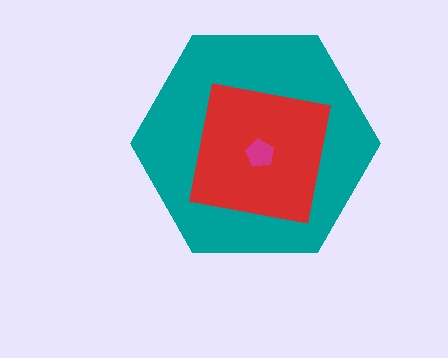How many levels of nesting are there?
3.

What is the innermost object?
The magenta pentagon.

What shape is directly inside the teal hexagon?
The red square.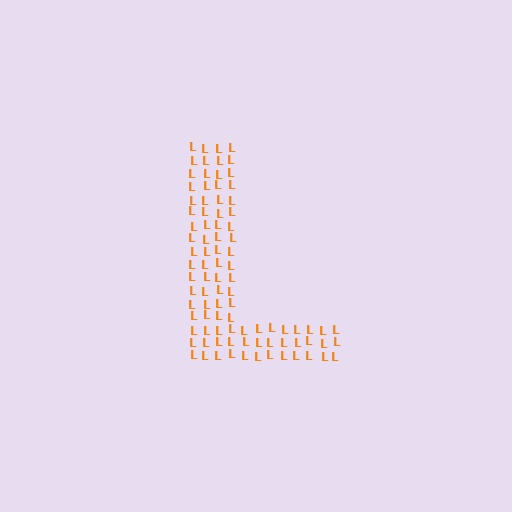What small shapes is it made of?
It is made of small letter L's.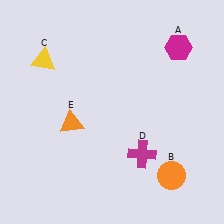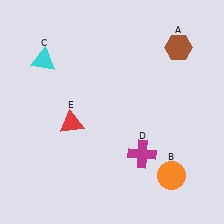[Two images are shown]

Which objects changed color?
A changed from magenta to brown. C changed from yellow to cyan. E changed from orange to red.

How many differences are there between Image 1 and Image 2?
There are 3 differences between the two images.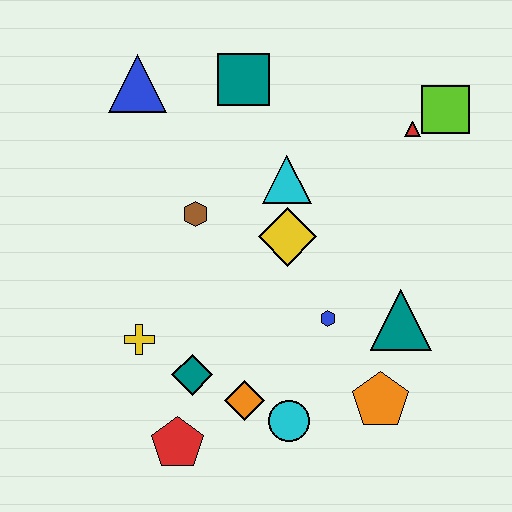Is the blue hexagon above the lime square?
No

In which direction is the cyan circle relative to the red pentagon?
The cyan circle is to the right of the red pentagon.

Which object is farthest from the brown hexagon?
The lime square is farthest from the brown hexagon.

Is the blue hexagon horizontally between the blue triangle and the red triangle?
Yes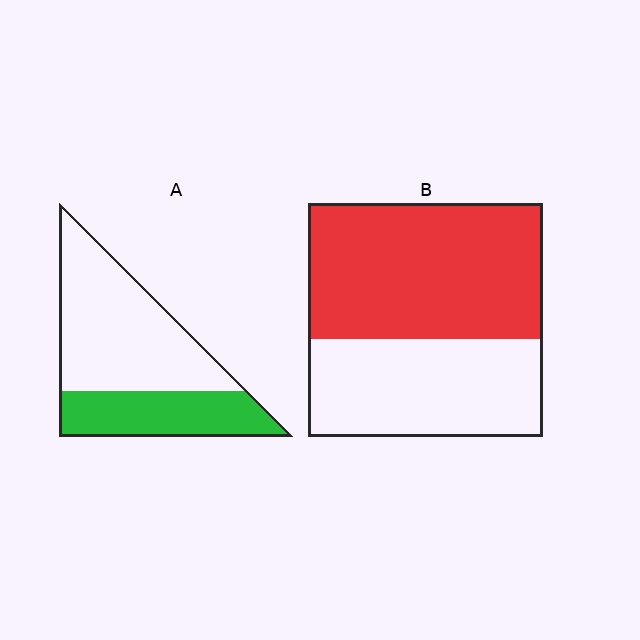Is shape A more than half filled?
No.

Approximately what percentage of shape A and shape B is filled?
A is approximately 35% and B is approximately 60%.